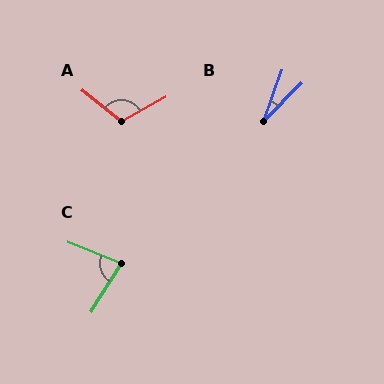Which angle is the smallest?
B, at approximately 26 degrees.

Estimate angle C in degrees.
Approximately 80 degrees.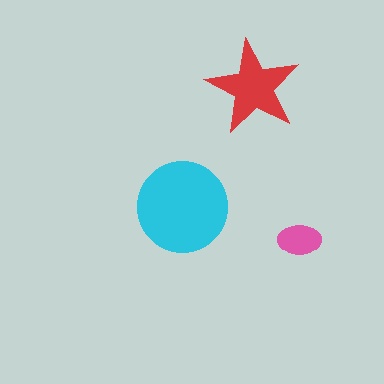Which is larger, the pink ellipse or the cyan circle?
The cyan circle.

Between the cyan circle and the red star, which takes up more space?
The cyan circle.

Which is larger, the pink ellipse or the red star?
The red star.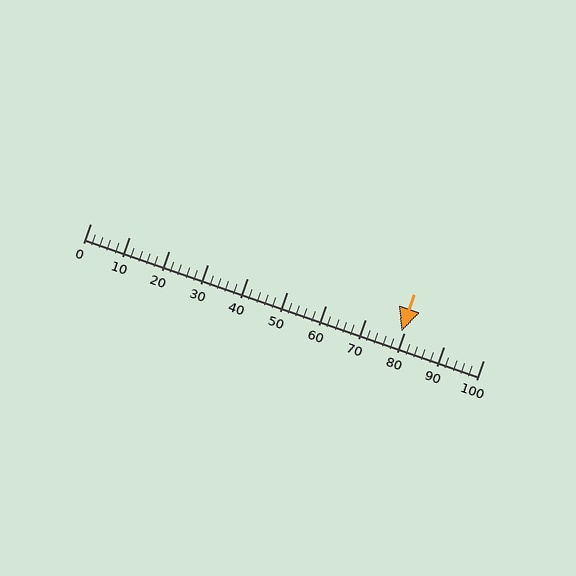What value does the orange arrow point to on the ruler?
The orange arrow points to approximately 79.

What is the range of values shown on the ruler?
The ruler shows values from 0 to 100.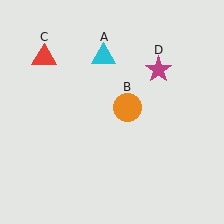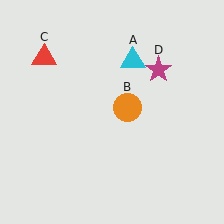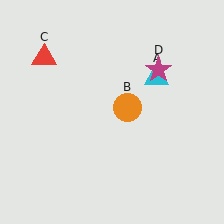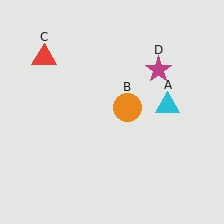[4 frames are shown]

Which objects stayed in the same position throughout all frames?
Orange circle (object B) and red triangle (object C) and magenta star (object D) remained stationary.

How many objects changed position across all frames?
1 object changed position: cyan triangle (object A).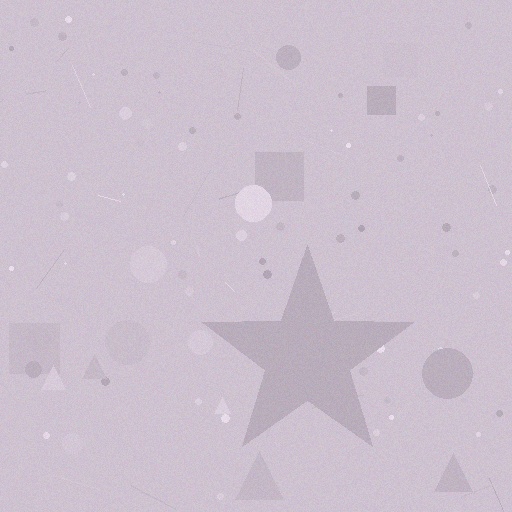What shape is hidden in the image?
A star is hidden in the image.